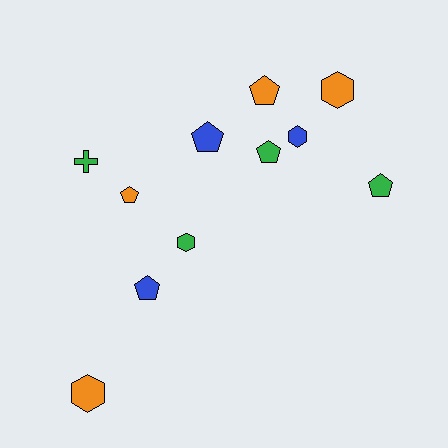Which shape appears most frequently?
Pentagon, with 6 objects.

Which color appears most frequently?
Orange, with 4 objects.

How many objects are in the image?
There are 11 objects.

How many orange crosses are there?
There are no orange crosses.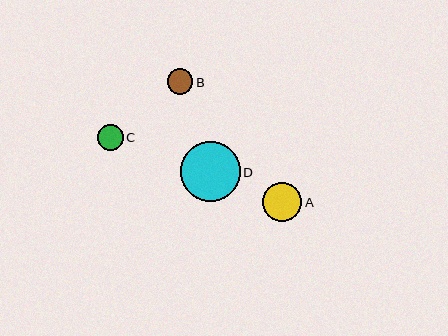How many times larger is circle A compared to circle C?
Circle A is approximately 1.5 times the size of circle C.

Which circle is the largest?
Circle D is the largest with a size of approximately 60 pixels.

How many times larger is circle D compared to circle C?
Circle D is approximately 2.3 times the size of circle C.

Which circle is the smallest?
Circle B is the smallest with a size of approximately 26 pixels.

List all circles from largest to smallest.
From largest to smallest: D, A, C, B.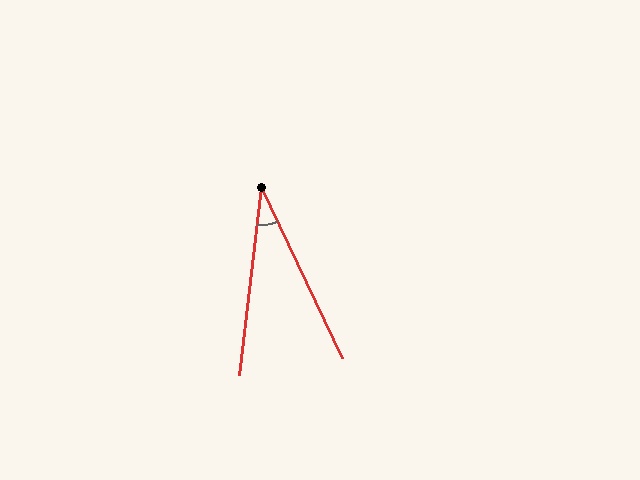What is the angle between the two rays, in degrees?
Approximately 32 degrees.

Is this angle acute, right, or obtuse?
It is acute.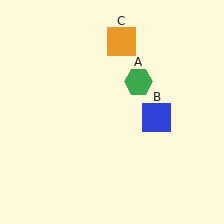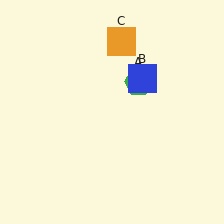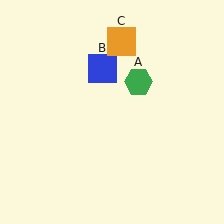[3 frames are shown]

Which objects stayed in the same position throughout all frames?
Green hexagon (object A) and orange square (object C) remained stationary.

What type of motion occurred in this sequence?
The blue square (object B) rotated counterclockwise around the center of the scene.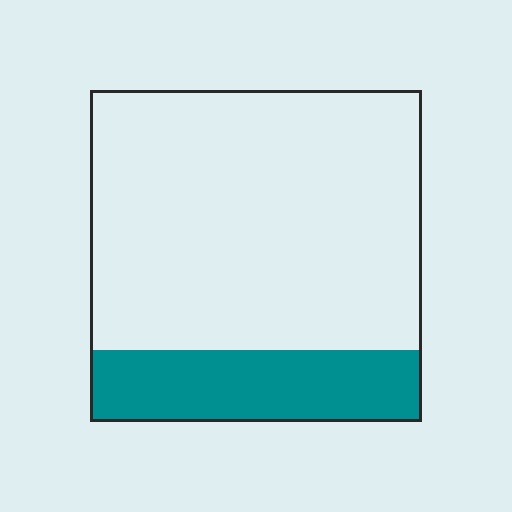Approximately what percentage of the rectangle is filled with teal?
Approximately 20%.